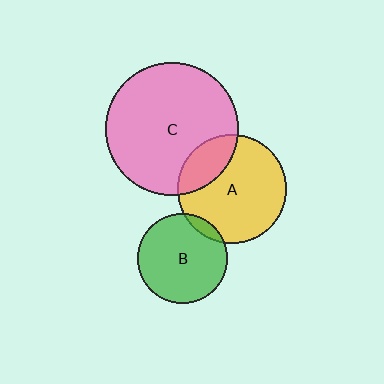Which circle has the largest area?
Circle C (pink).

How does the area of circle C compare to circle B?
Approximately 2.2 times.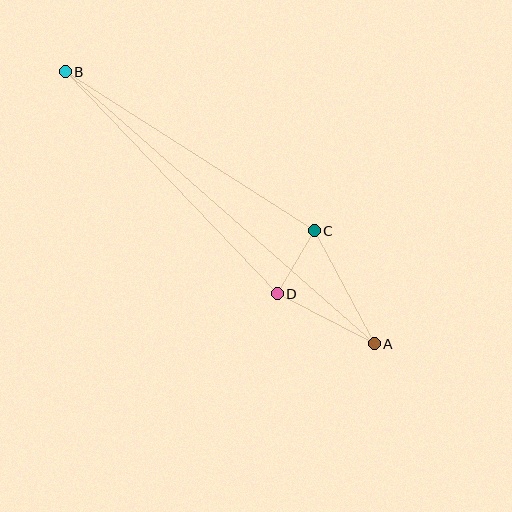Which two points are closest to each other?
Points C and D are closest to each other.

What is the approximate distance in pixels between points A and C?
The distance between A and C is approximately 128 pixels.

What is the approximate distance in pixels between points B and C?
The distance between B and C is approximately 295 pixels.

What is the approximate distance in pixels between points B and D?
The distance between B and D is approximately 307 pixels.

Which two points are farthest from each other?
Points A and B are farthest from each other.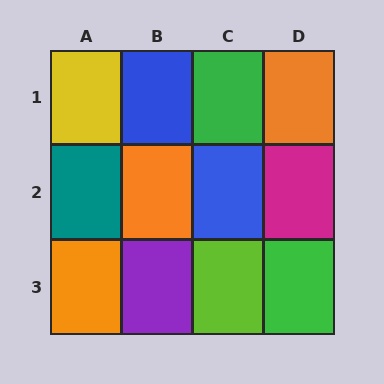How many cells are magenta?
1 cell is magenta.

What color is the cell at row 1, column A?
Yellow.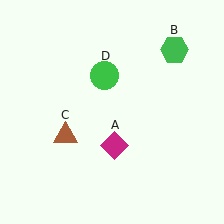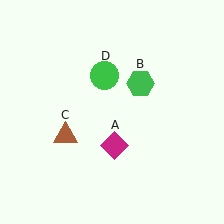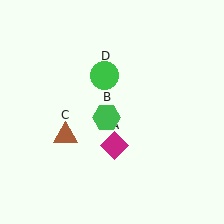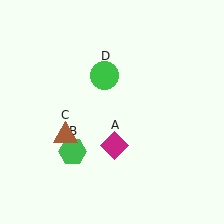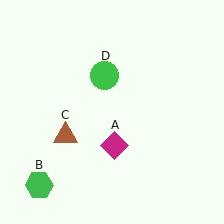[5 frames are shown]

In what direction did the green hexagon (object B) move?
The green hexagon (object B) moved down and to the left.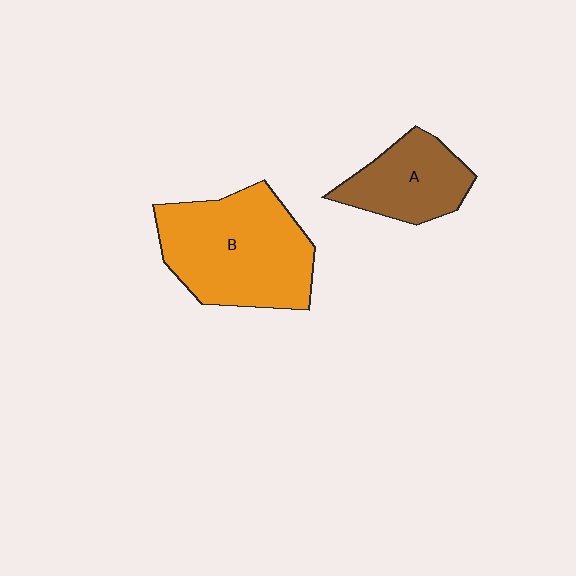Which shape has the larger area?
Shape B (orange).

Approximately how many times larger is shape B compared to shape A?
Approximately 1.8 times.